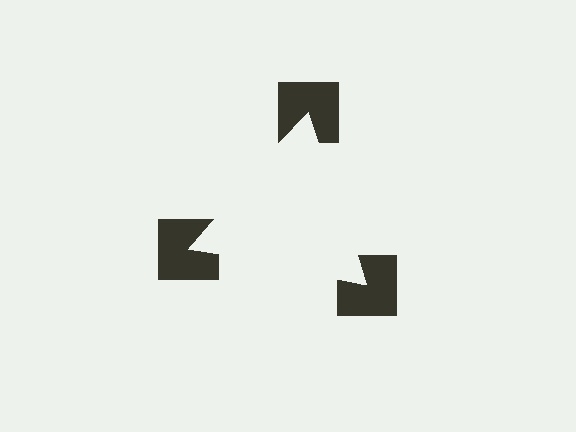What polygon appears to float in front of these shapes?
An illusory triangle — its edges are inferred from the aligned wedge cuts in the notched squares, not physically drawn.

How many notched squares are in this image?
There are 3 — one at each vertex of the illusory triangle.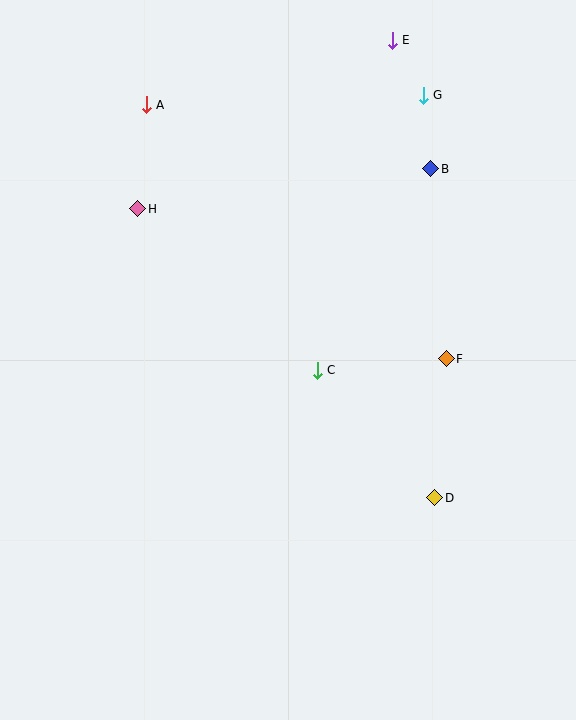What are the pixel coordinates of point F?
Point F is at (446, 359).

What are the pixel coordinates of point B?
Point B is at (431, 169).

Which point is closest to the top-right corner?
Point G is closest to the top-right corner.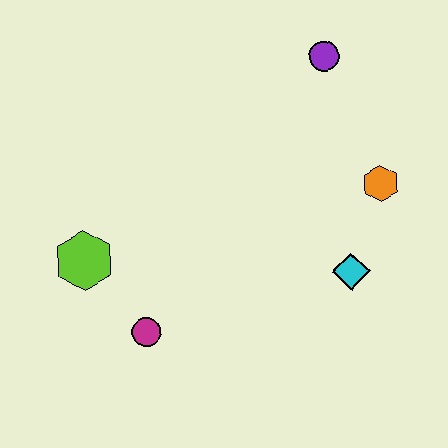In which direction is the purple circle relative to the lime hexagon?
The purple circle is to the right of the lime hexagon.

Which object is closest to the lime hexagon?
The magenta circle is closest to the lime hexagon.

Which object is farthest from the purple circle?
The magenta circle is farthest from the purple circle.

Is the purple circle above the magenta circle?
Yes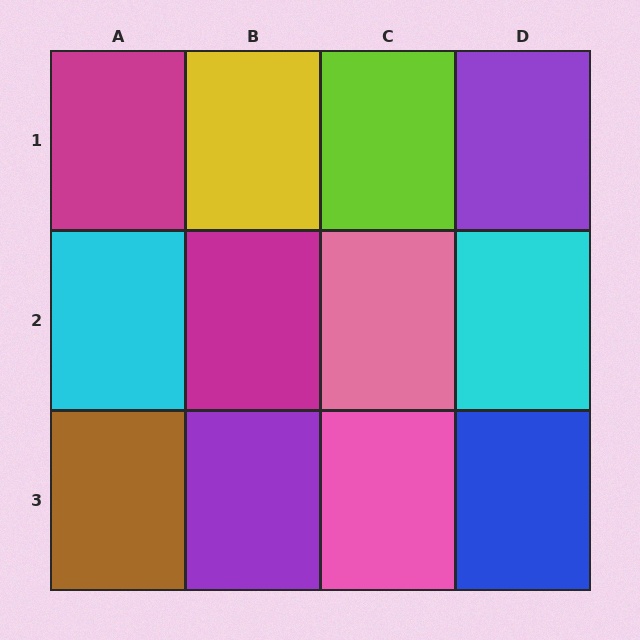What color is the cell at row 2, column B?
Magenta.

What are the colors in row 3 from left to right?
Brown, purple, pink, blue.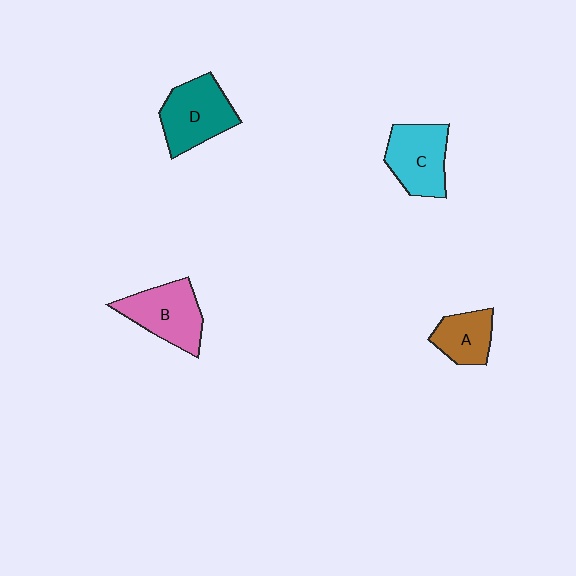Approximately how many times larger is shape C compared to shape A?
Approximately 1.5 times.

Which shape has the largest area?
Shape D (teal).